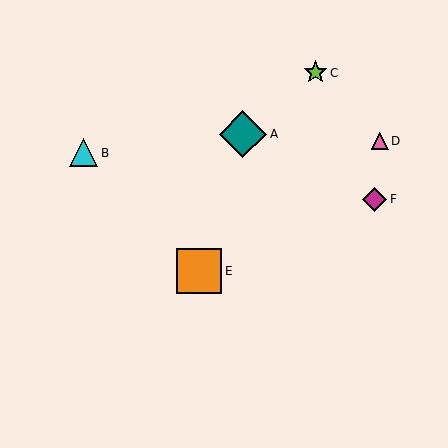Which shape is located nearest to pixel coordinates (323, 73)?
The lime star (labeled C) at (315, 73) is nearest to that location.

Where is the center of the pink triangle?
The center of the pink triangle is at (380, 141).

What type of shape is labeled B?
Shape B is a cyan triangle.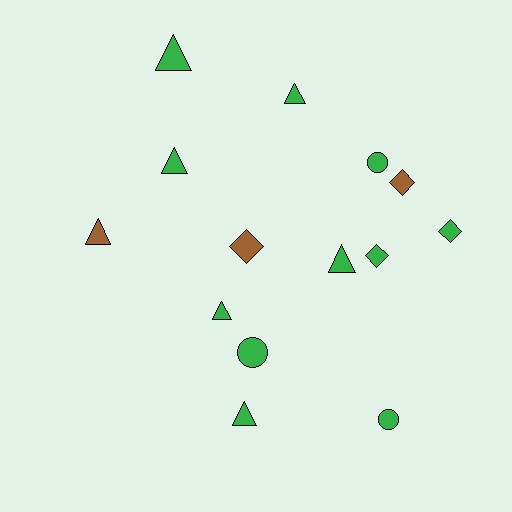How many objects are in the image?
There are 14 objects.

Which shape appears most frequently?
Triangle, with 7 objects.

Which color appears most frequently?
Green, with 11 objects.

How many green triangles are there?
There are 6 green triangles.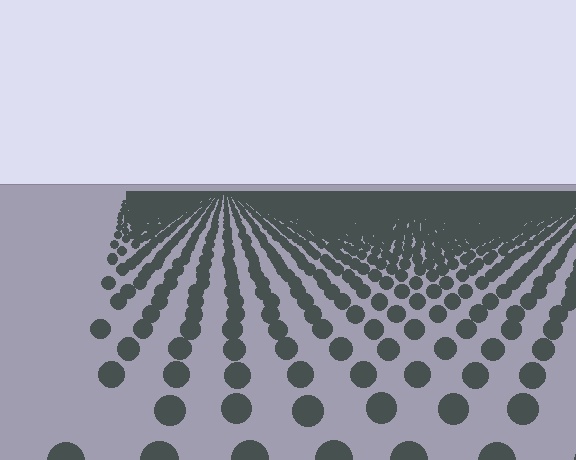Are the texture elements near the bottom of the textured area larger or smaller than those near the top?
Larger. Near the bottom, elements are closer to the viewer and appear at a bigger on-screen size.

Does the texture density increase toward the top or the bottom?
Density increases toward the top.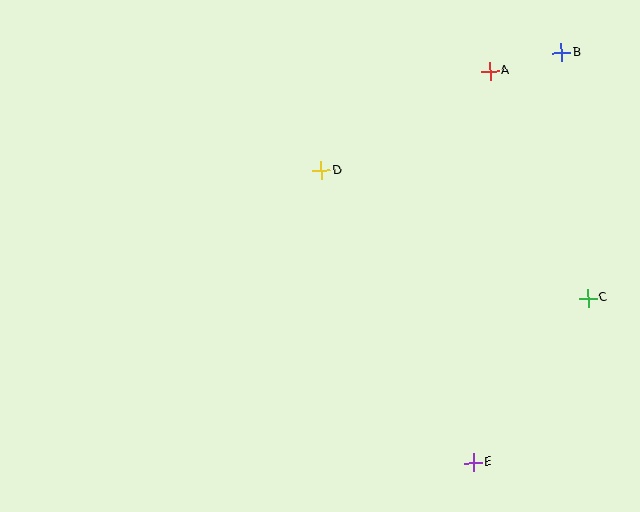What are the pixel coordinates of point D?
Point D is at (321, 171).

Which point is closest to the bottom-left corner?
Point D is closest to the bottom-left corner.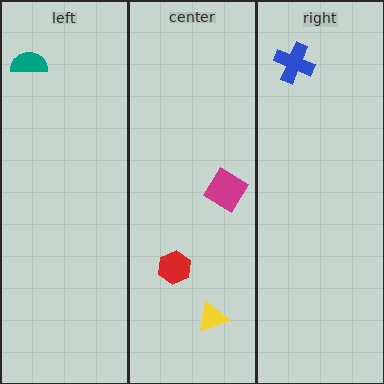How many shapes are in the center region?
3.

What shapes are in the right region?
The blue cross.